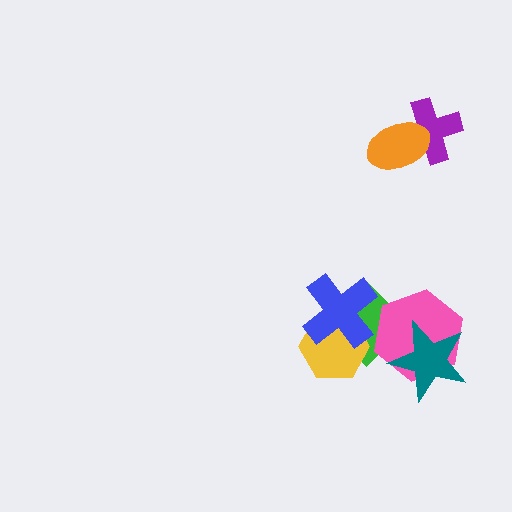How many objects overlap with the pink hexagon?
2 objects overlap with the pink hexagon.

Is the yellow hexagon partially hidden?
Yes, it is partially covered by another shape.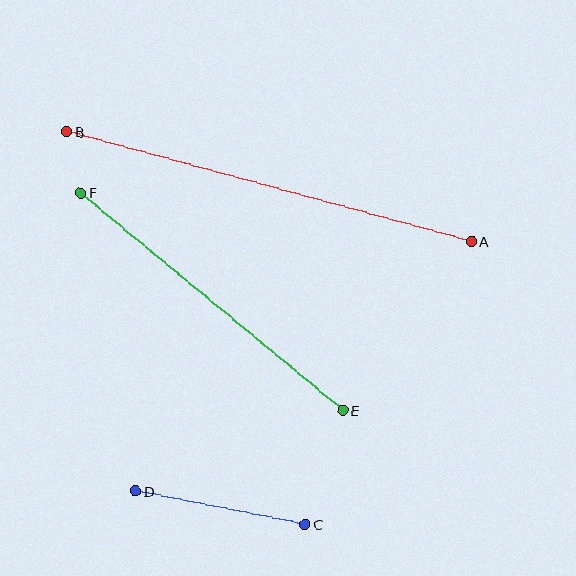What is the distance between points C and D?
The distance is approximately 173 pixels.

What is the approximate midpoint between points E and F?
The midpoint is at approximately (212, 302) pixels.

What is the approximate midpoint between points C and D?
The midpoint is at approximately (220, 508) pixels.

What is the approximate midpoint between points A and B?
The midpoint is at approximately (269, 186) pixels.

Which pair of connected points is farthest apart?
Points A and B are farthest apart.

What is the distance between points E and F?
The distance is approximately 340 pixels.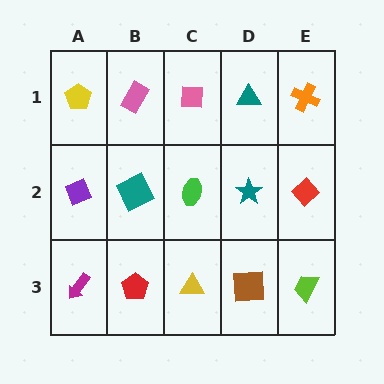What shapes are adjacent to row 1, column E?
A red diamond (row 2, column E), a teal triangle (row 1, column D).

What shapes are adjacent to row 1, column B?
A teal square (row 2, column B), a yellow pentagon (row 1, column A), a pink square (row 1, column C).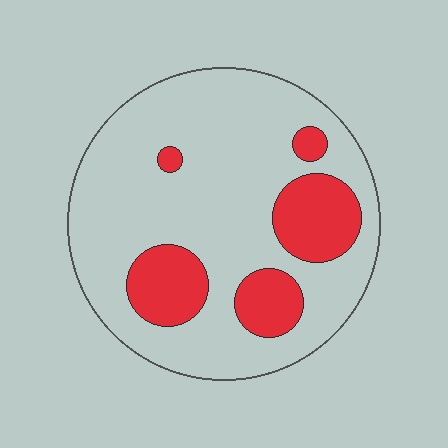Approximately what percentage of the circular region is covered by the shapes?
Approximately 20%.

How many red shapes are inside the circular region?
5.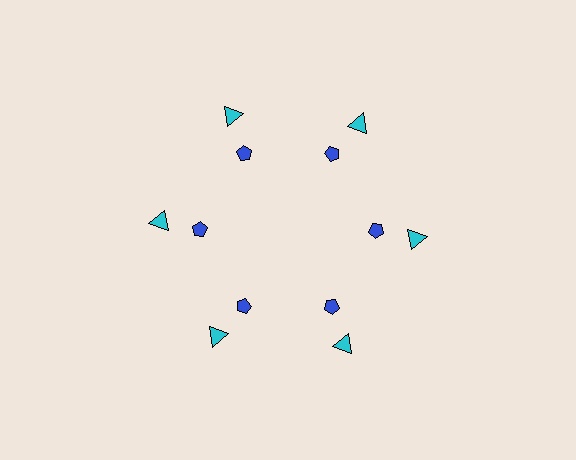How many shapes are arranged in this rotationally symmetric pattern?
There are 12 shapes, arranged in 6 groups of 2.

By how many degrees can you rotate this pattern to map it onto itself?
The pattern maps onto itself every 60 degrees of rotation.